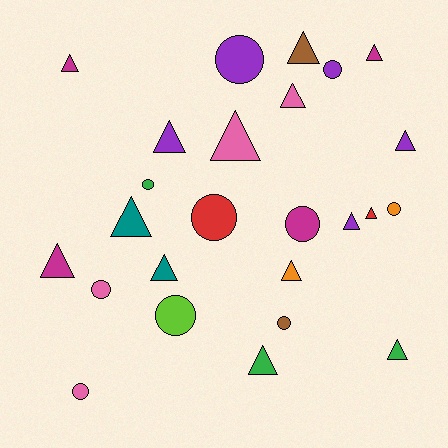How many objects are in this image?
There are 25 objects.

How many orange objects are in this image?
There are 2 orange objects.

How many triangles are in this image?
There are 15 triangles.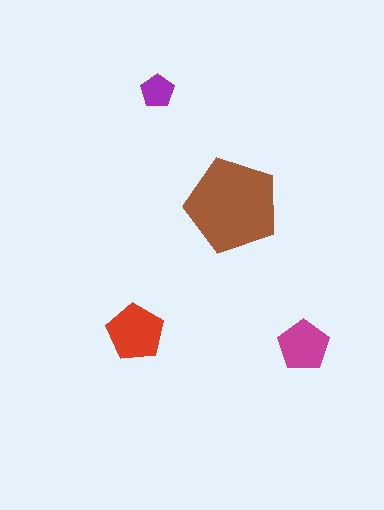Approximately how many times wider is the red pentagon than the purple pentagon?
About 1.5 times wider.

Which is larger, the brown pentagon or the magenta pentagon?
The brown one.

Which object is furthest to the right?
The magenta pentagon is rightmost.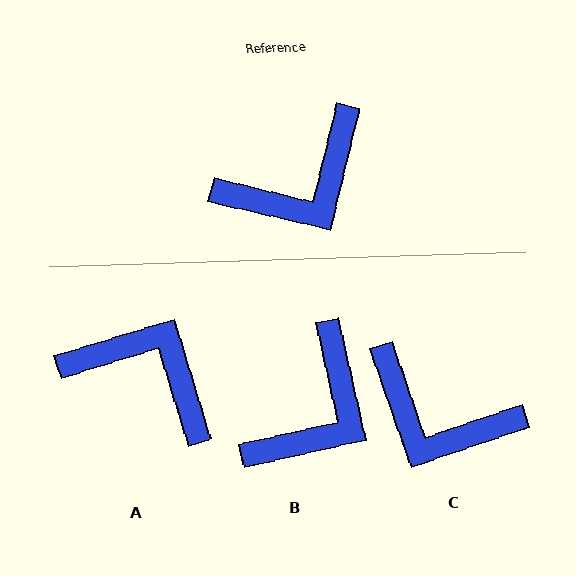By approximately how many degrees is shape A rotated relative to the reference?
Approximately 121 degrees counter-clockwise.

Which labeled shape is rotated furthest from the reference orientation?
A, about 121 degrees away.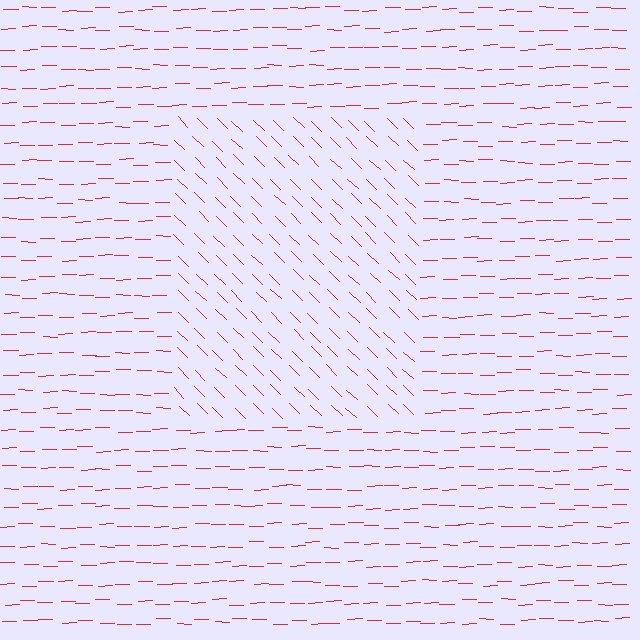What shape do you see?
I see a rectangle.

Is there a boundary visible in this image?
Yes, there is a texture boundary formed by a change in line orientation.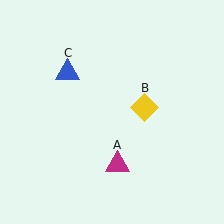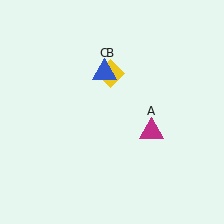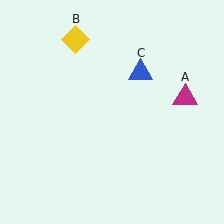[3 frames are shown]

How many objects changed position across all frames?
3 objects changed position: magenta triangle (object A), yellow diamond (object B), blue triangle (object C).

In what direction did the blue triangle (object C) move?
The blue triangle (object C) moved right.